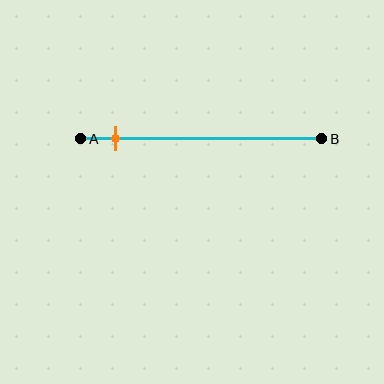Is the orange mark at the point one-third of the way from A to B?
No, the mark is at about 15% from A, not at the 33% one-third point.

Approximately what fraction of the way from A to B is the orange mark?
The orange mark is approximately 15% of the way from A to B.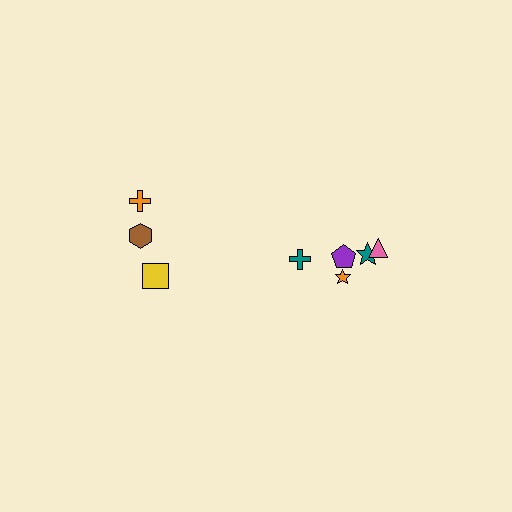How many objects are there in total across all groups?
There are 8 objects.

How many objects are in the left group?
There are 3 objects.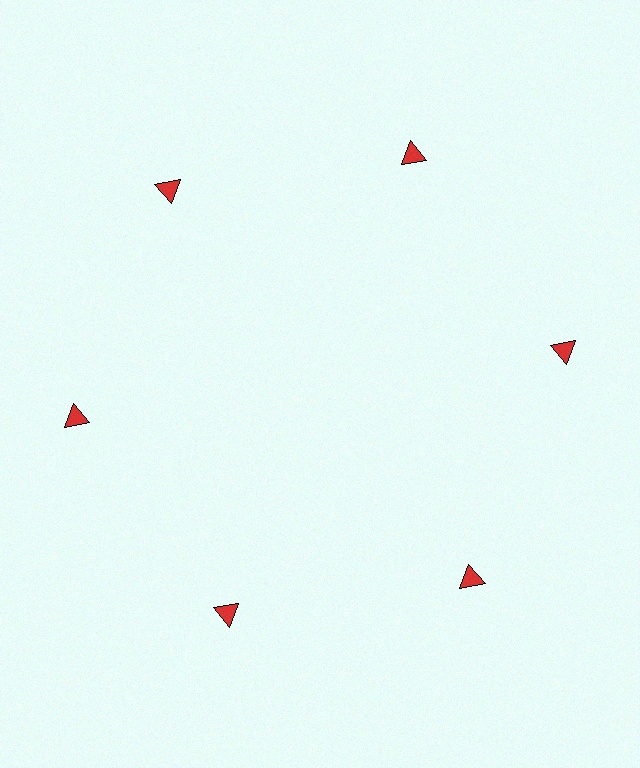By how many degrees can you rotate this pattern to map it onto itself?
The pattern maps onto itself every 60 degrees of rotation.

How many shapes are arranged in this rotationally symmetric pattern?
There are 6 shapes, arranged in 6 groups of 1.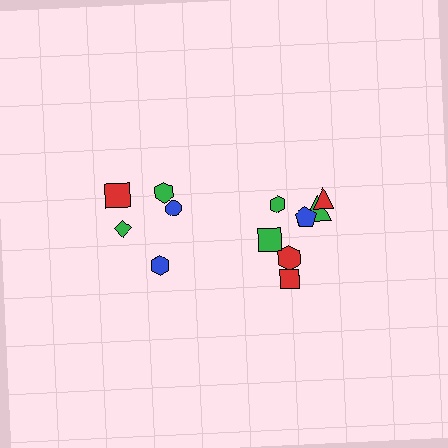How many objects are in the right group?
There are 7 objects.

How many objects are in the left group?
There are 5 objects.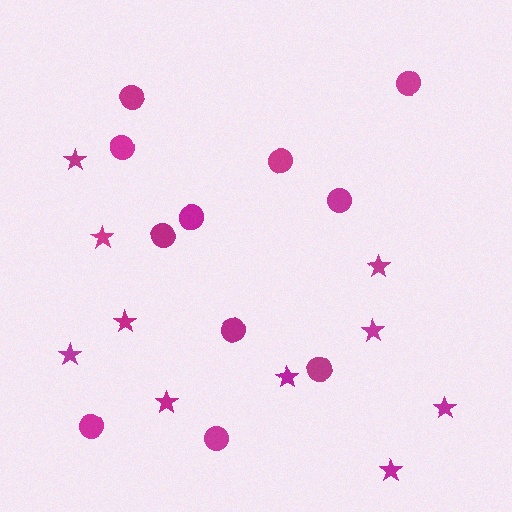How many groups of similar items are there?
There are 2 groups: one group of circles (11) and one group of stars (10).